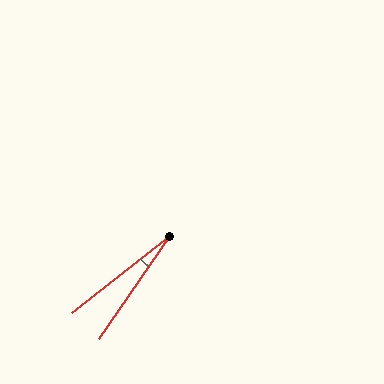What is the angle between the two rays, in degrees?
Approximately 17 degrees.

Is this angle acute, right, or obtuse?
It is acute.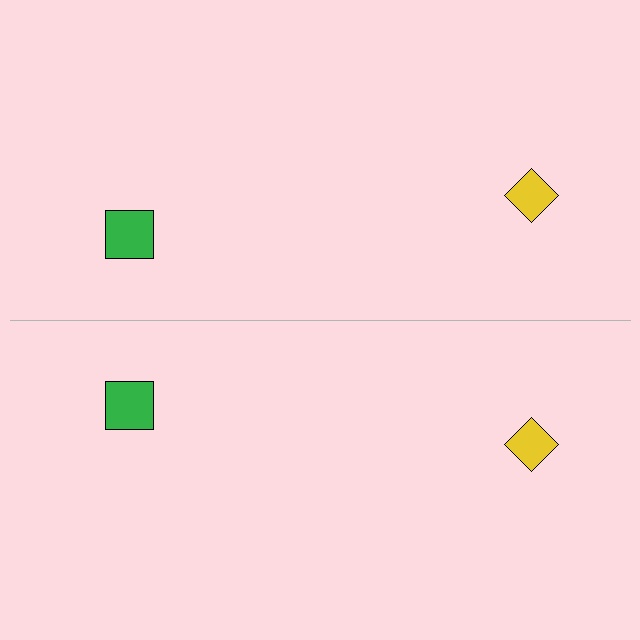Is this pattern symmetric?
Yes, this pattern has bilateral (reflection) symmetry.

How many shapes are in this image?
There are 4 shapes in this image.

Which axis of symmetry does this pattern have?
The pattern has a horizontal axis of symmetry running through the center of the image.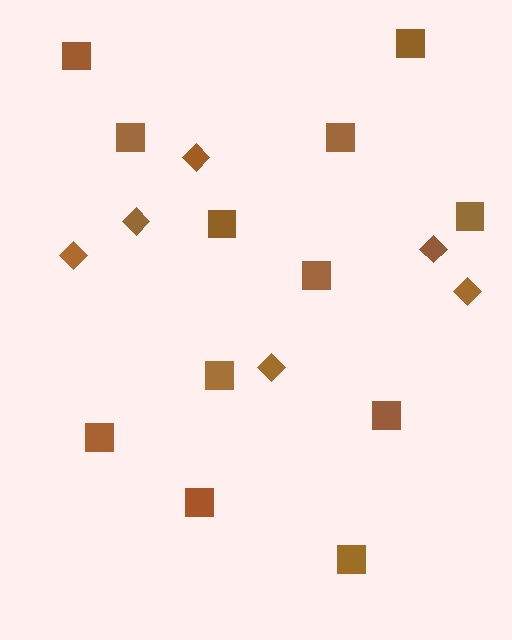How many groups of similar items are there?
There are 2 groups: one group of diamonds (6) and one group of squares (12).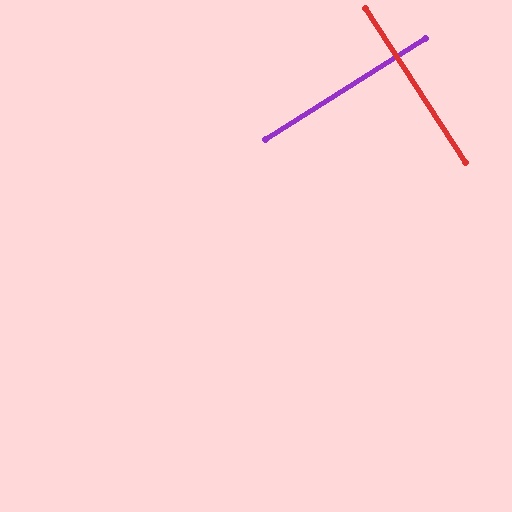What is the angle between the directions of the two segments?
Approximately 89 degrees.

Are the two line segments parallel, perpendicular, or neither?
Perpendicular — they meet at approximately 89°.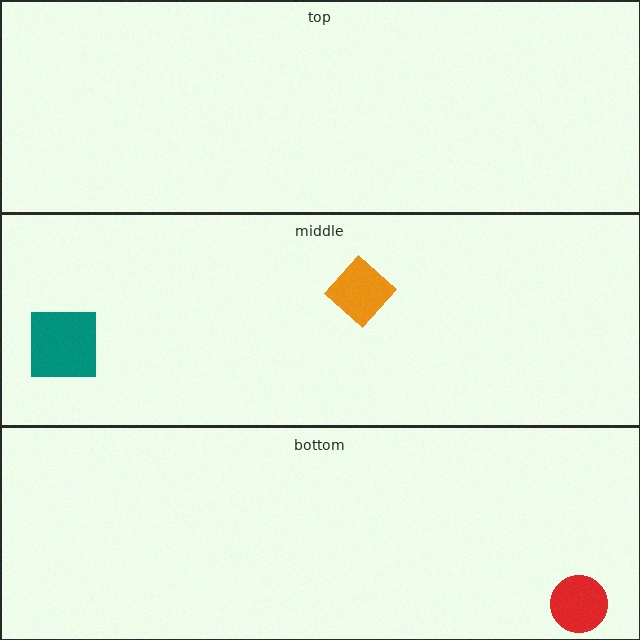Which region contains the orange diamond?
The middle region.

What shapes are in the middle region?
The orange diamond, the teal square.